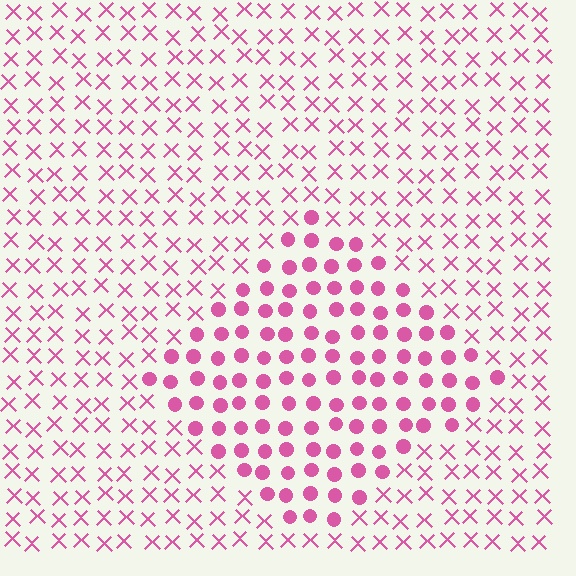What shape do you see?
I see a diamond.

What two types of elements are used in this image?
The image uses circles inside the diamond region and X marks outside it.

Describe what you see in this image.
The image is filled with small pink elements arranged in a uniform grid. A diamond-shaped region contains circles, while the surrounding area contains X marks. The boundary is defined purely by the change in element shape.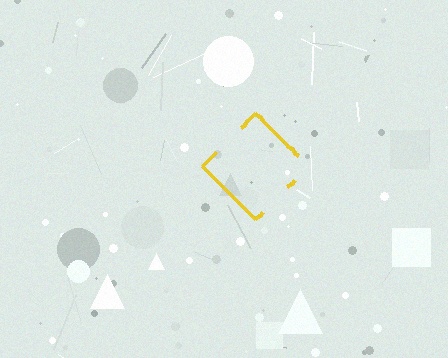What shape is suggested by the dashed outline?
The dashed outline suggests a diamond.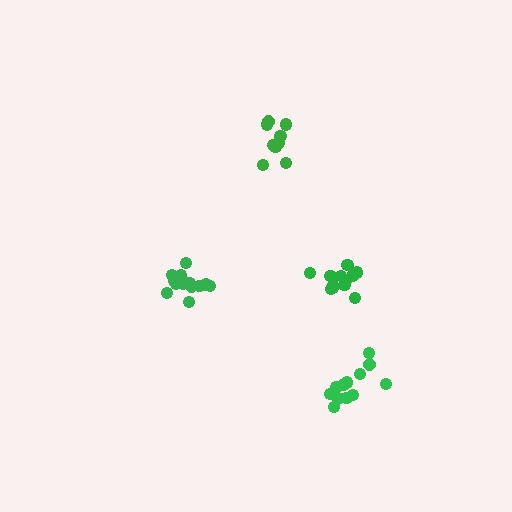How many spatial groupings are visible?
There are 4 spatial groupings.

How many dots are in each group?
Group 1: 14 dots, Group 2: 12 dots, Group 3: 9 dots, Group 4: 12 dots (47 total).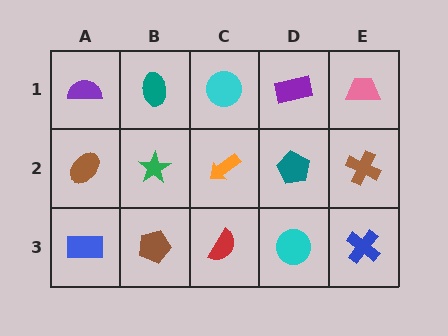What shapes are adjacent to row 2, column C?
A cyan circle (row 1, column C), a red semicircle (row 3, column C), a green star (row 2, column B), a teal pentagon (row 2, column D).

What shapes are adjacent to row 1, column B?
A green star (row 2, column B), a purple semicircle (row 1, column A), a cyan circle (row 1, column C).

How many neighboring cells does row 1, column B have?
3.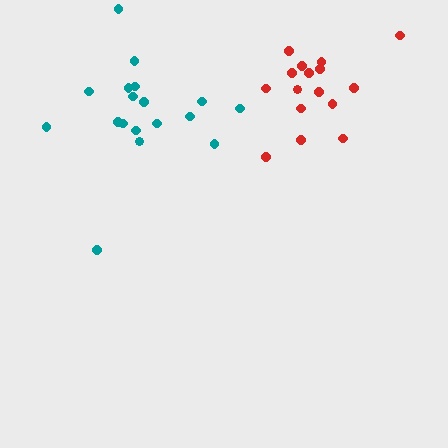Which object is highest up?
The red cluster is topmost.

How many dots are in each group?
Group 1: 16 dots, Group 2: 18 dots (34 total).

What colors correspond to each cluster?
The clusters are colored: red, teal.